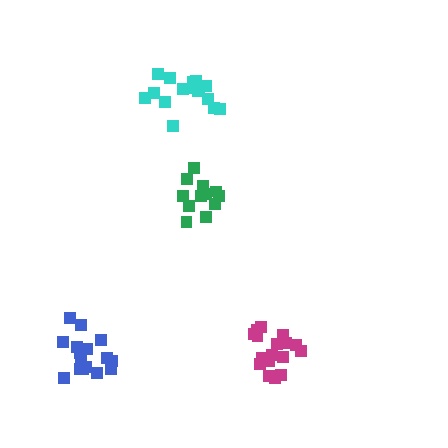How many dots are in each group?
Group 1: 16 dots, Group 2: 17 dots, Group 3: 12 dots, Group 4: 17 dots (62 total).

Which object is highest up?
The cyan cluster is topmost.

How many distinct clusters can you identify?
There are 4 distinct clusters.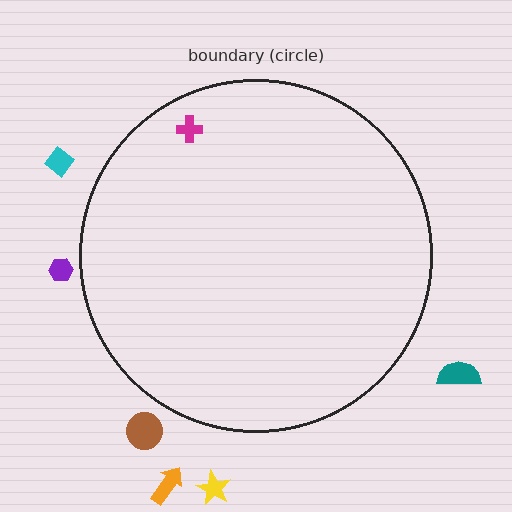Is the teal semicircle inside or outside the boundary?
Outside.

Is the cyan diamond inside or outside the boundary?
Outside.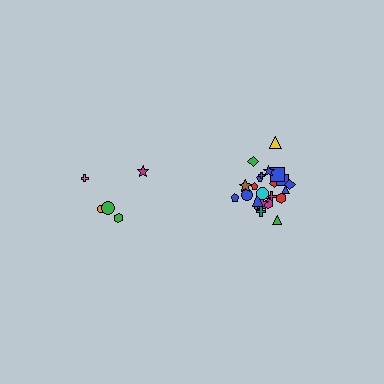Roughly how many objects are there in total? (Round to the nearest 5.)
Roughly 30 objects in total.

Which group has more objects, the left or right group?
The right group.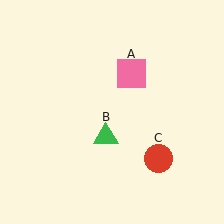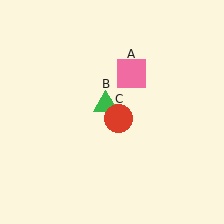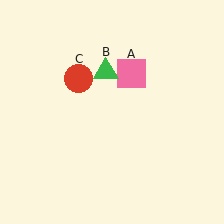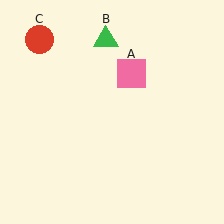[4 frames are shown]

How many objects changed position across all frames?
2 objects changed position: green triangle (object B), red circle (object C).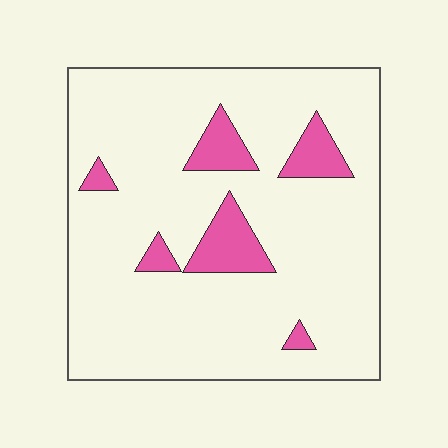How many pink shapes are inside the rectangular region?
6.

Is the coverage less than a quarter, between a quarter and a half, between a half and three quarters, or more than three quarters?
Less than a quarter.